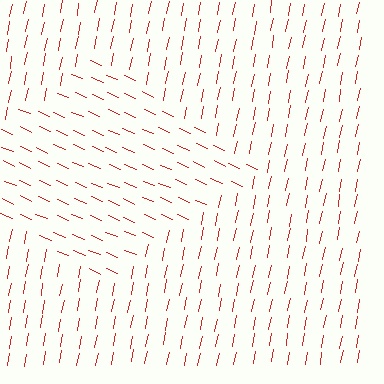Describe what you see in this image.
The image is filled with small red line segments. A diamond region in the image has lines oriented differently from the surrounding lines, creating a visible texture boundary.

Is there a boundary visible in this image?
Yes, there is a texture boundary formed by a change in line orientation.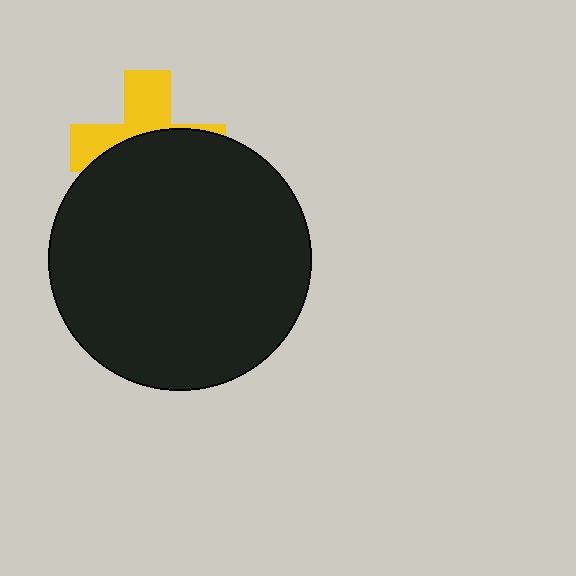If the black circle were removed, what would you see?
You would see the complete yellow cross.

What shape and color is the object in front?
The object in front is a black circle.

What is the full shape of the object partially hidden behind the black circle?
The partially hidden object is a yellow cross.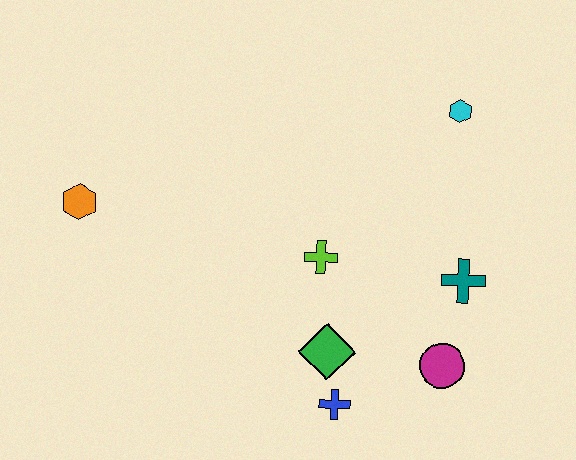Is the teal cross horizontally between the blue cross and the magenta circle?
No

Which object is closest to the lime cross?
The green diamond is closest to the lime cross.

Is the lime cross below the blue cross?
No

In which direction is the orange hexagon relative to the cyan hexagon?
The orange hexagon is to the left of the cyan hexagon.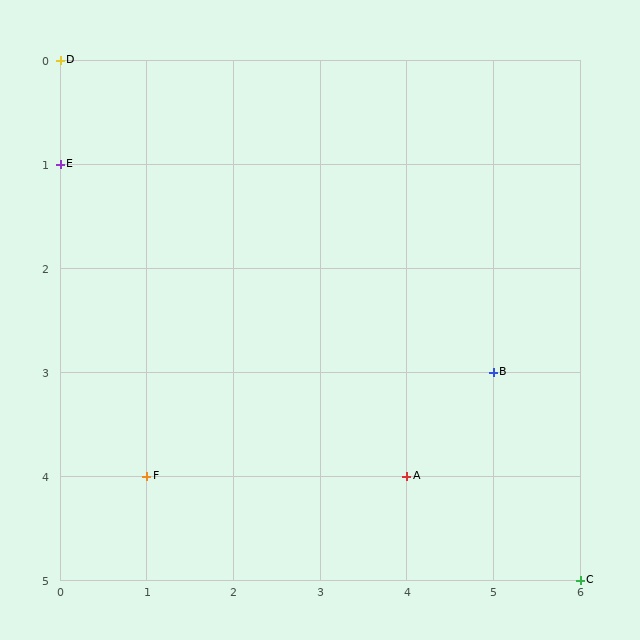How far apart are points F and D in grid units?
Points F and D are 1 column and 4 rows apart (about 4.1 grid units diagonally).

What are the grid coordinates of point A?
Point A is at grid coordinates (4, 4).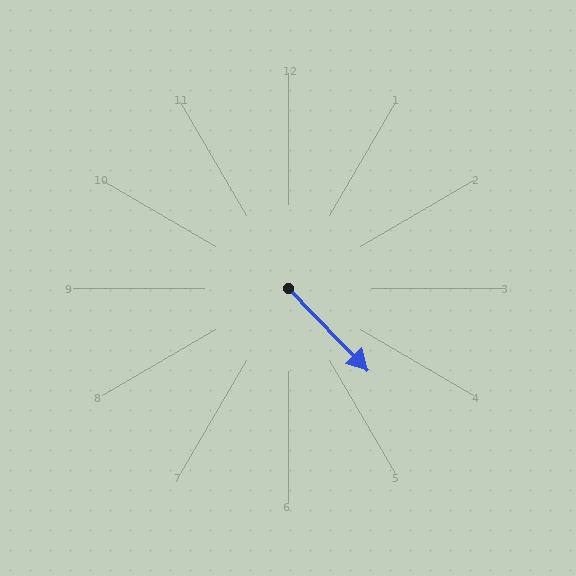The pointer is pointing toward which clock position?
Roughly 5 o'clock.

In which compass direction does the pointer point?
Southeast.